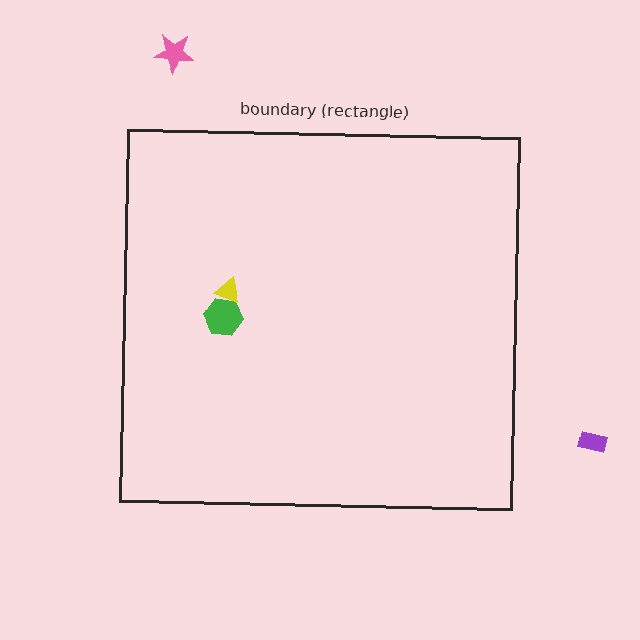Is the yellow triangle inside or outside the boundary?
Inside.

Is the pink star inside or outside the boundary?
Outside.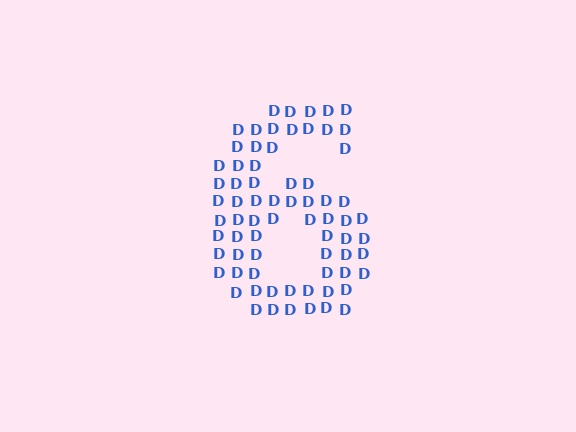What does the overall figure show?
The overall figure shows the digit 6.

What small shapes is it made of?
It is made of small letter D's.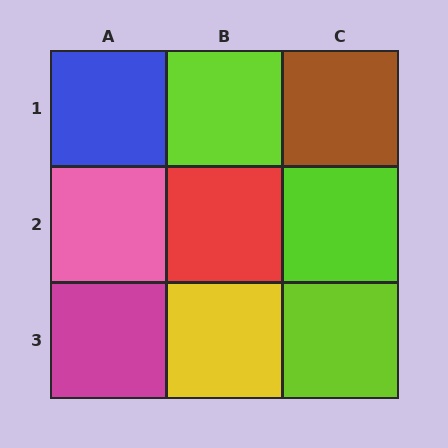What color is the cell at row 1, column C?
Brown.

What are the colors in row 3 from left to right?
Magenta, yellow, lime.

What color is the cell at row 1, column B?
Lime.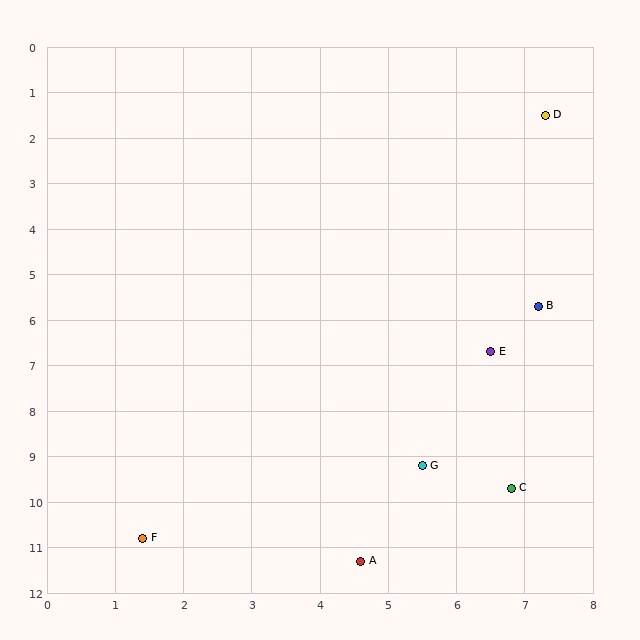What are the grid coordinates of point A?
Point A is at approximately (4.6, 11.3).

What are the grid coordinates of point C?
Point C is at approximately (6.8, 9.7).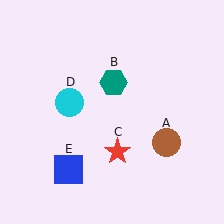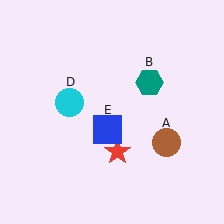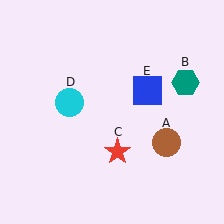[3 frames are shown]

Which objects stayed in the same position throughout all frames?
Brown circle (object A) and red star (object C) and cyan circle (object D) remained stationary.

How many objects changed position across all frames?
2 objects changed position: teal hexagon (object B), blue square (object E).